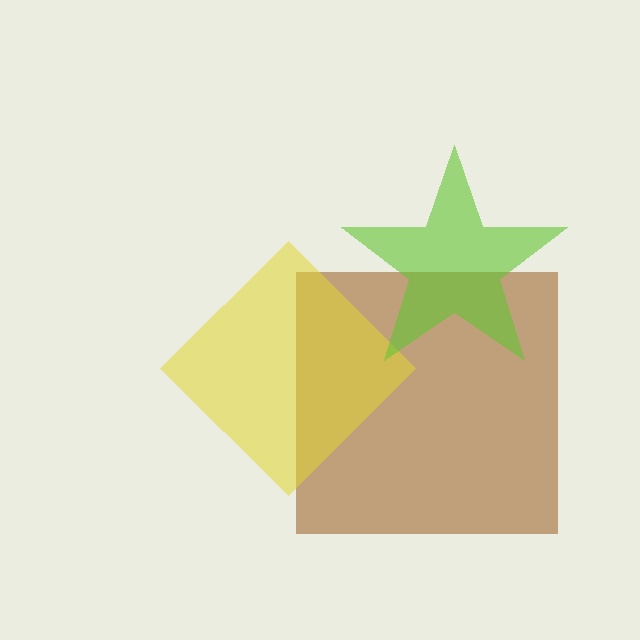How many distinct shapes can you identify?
There are 3 distinct shapes: a brown square, a yellow diamond, a lime star.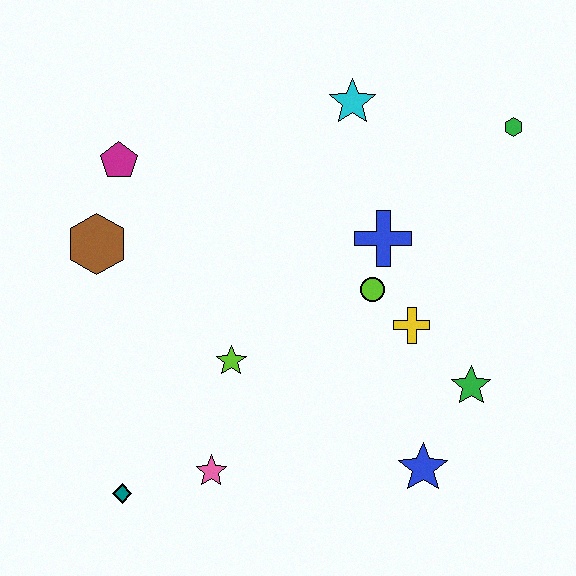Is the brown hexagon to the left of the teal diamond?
Yes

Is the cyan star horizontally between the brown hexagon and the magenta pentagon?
No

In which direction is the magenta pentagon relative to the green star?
The magenta pentagon is to the left of the green star.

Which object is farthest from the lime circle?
The teal diamond is farthest from the lime circle.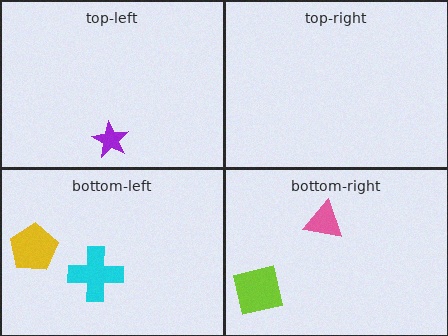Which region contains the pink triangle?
The bottom-right region.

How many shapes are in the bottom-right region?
2.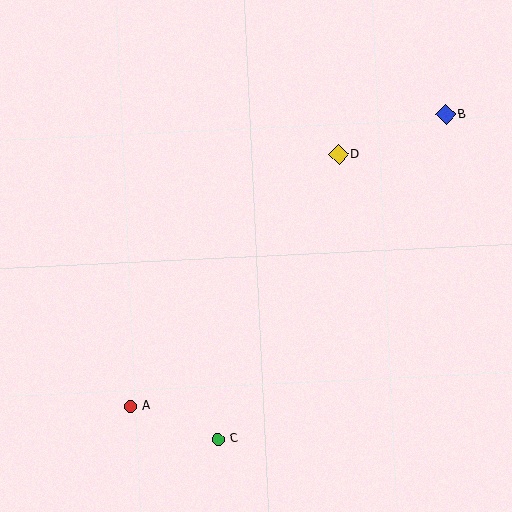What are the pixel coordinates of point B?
Point B is at (446, 115).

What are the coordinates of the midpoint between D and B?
The midpoint between D and B is at (392, 135).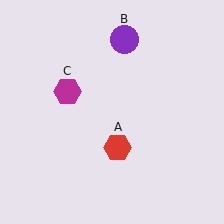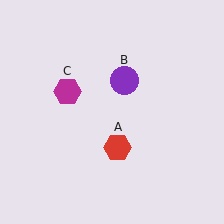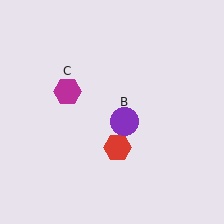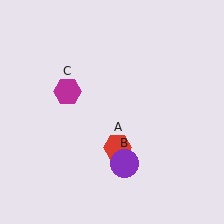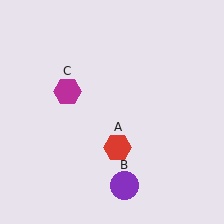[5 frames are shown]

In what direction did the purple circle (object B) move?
The purple circle (object B) moved down.